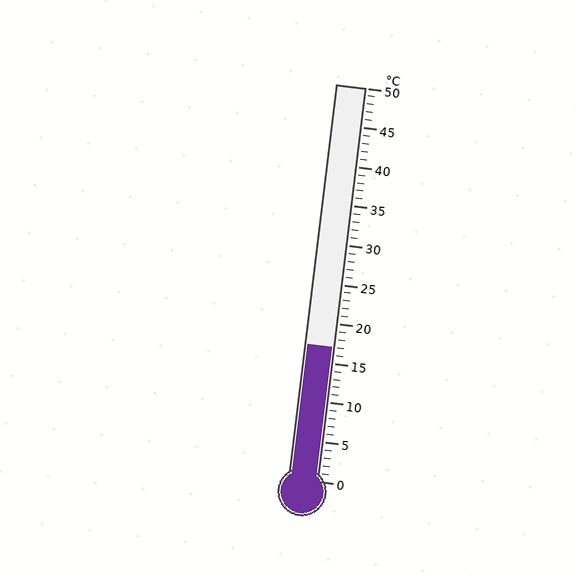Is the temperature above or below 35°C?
The temperature is below 35°C.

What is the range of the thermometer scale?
The thermometer scale ranges from 0°C to 50°C.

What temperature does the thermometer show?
The thermometer shows approximately 17°C.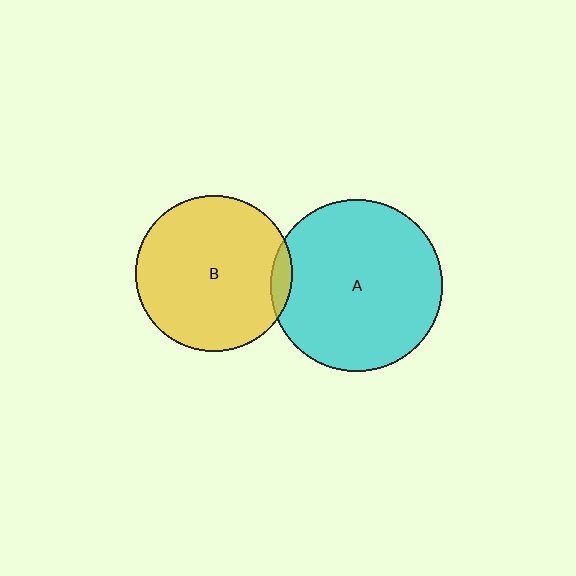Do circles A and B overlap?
Yes.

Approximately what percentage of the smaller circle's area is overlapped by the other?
Approximately 5%.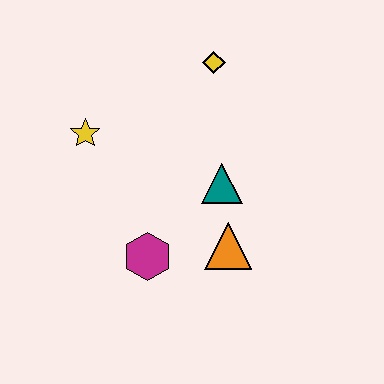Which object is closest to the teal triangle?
The orange triangle is closest to the teal triangle.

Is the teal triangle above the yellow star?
No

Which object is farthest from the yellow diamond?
The magenta hexagon is farthest from the yellow diamond.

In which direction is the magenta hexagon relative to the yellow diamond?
The magenta hexagon is below the yellow diamond.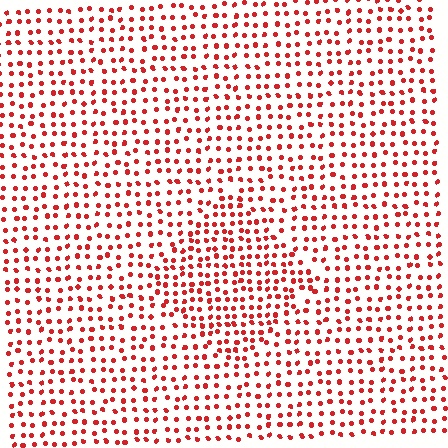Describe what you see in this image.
The image contains small red elements arranged at two different densities. A diamond-shaped region is visible where the elements are more densely packed than the surrounding area.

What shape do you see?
I see a diamond.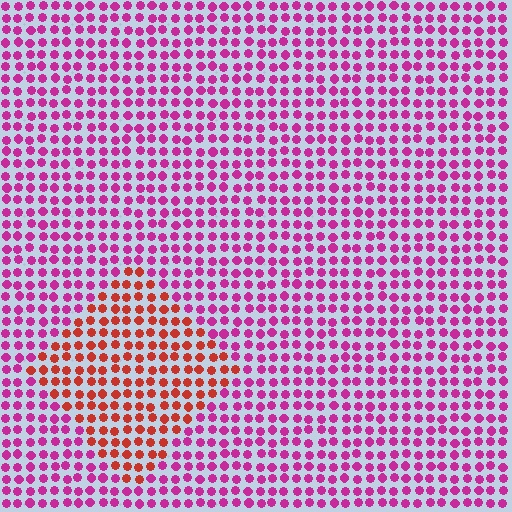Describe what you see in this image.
The image is filled with small magenta elements in a uniform arrangement. A diamond-shaped region is visible where the elements are tinted to a slightly different hue, forming a subtle color boundary.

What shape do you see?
I see a diamond.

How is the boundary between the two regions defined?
The boundary is defined purely by a slight shift in hue (about 46 degrees). Spacing, size, and orientation are identical on both sides.